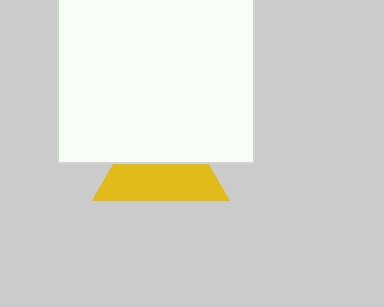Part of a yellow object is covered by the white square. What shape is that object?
It is a triangle.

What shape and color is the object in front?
The object in front is a white square.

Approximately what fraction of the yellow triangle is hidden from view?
Roughly 47% of the yellow triangle is hidden behind the white square.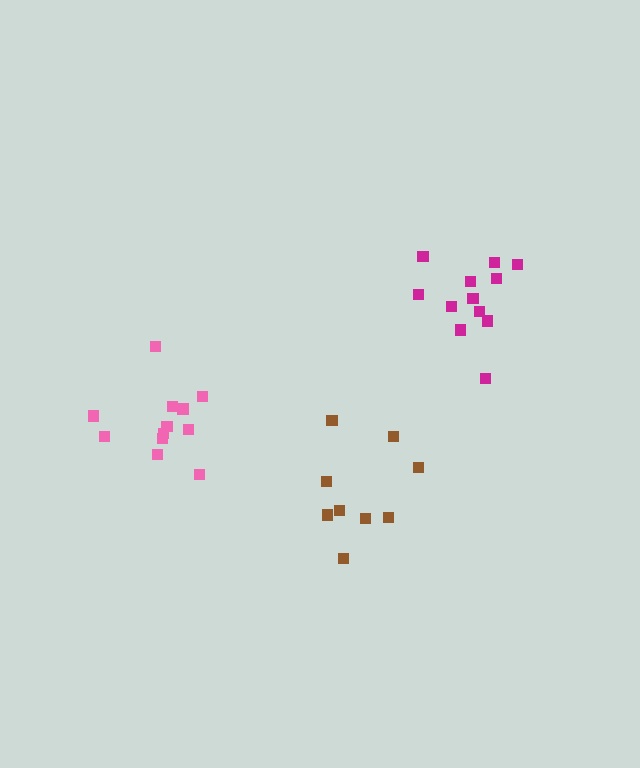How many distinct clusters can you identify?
There are 3 distinct clusters.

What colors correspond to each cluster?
The clusters are colored: brown, magenta, pink.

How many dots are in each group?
Group 1: 9 dots, Group 2: 12 dots, Group 3: 12 dots (33 total).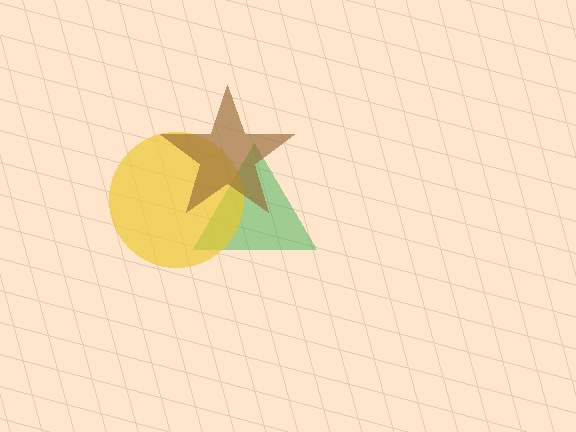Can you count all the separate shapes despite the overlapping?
Yes, there are 3 separate shapes.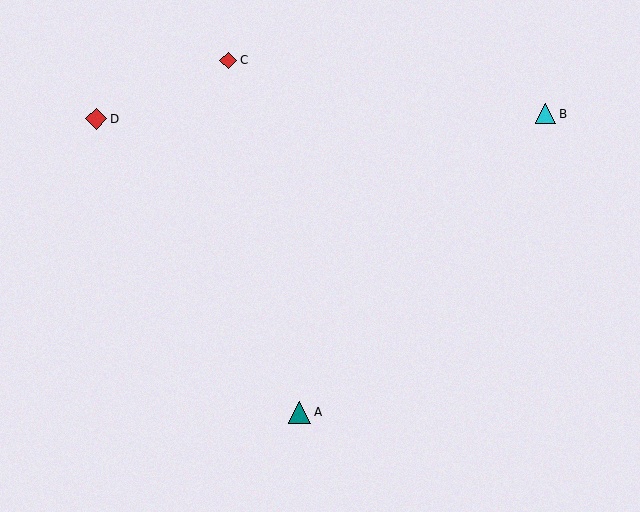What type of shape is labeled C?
Shape C is a red diamond.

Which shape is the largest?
The teal triangle (labeled A) is the largest.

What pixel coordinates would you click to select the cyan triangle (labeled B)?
Click at (546, 114) to select the cyan triangle B.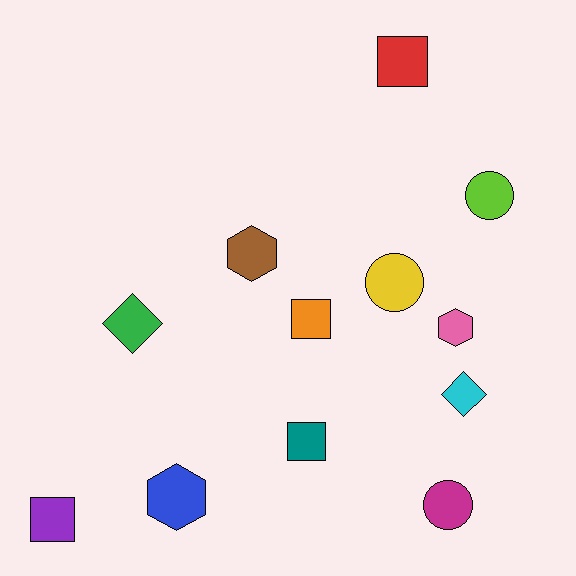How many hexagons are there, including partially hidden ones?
There are 3 hexagons.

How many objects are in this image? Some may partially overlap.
There are 12 objects.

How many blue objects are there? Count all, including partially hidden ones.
There is 1 blue object.